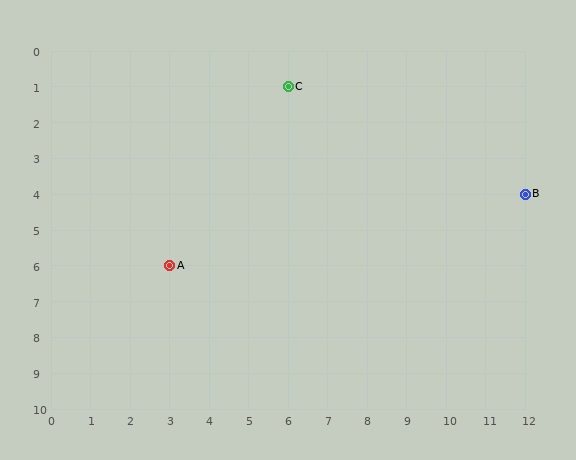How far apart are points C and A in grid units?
Points C and A are 3 columns and 5 rows apart (about 5.8 grid units diagonally).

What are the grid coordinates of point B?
Point B is at grid coordinates (12, 4).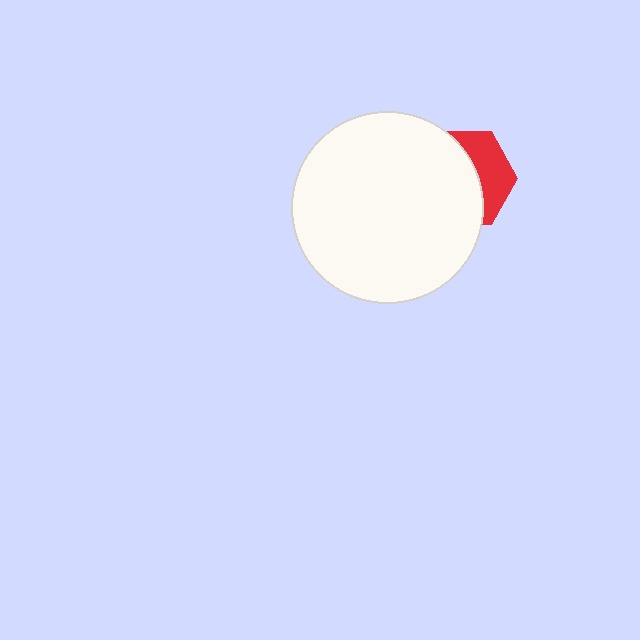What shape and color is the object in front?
The object in front is a white circle.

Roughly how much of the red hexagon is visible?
A small part of it is visible (roughly 37%).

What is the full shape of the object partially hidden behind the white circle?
The partially hidden object is a red hexagon.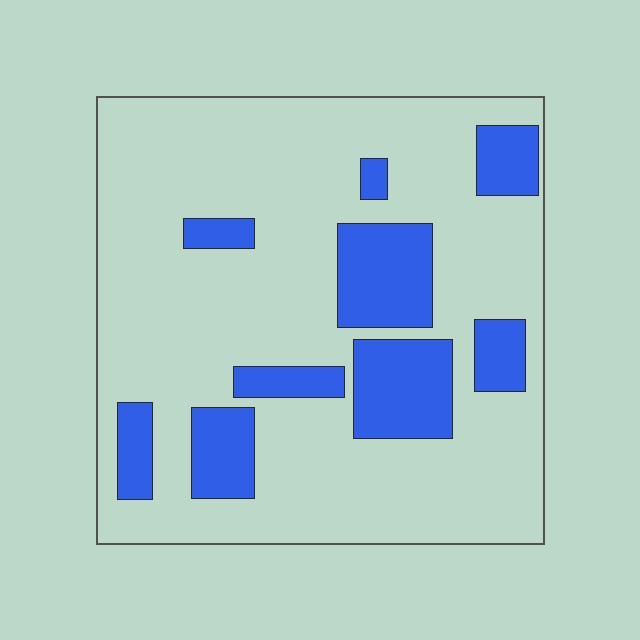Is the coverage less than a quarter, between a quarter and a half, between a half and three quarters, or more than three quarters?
Less than a quarter.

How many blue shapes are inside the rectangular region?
9.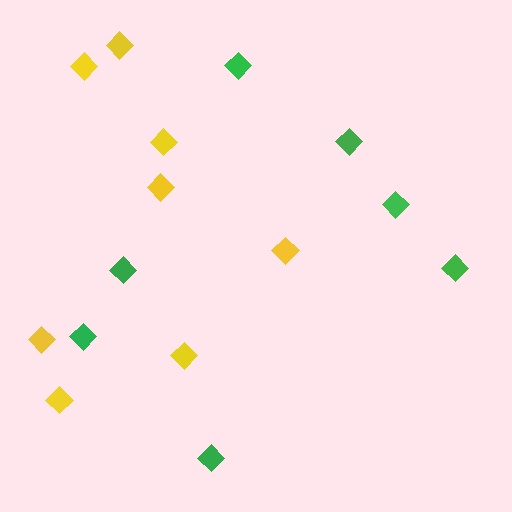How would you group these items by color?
There are 2 groups: one group of yellow diamonds (8) and one group of green diamonds (7).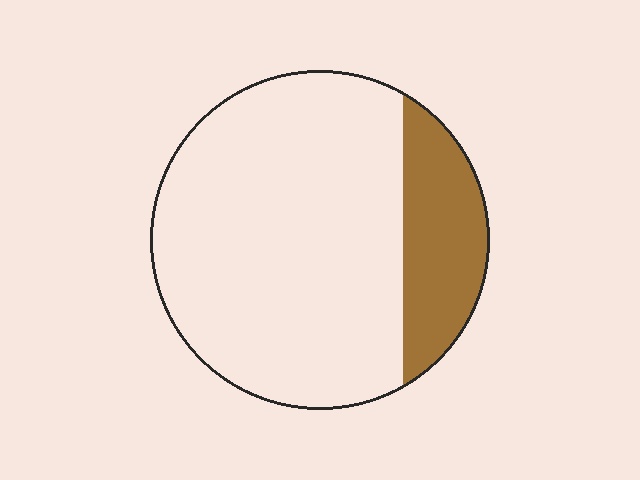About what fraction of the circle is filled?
About one fifth (1/5).